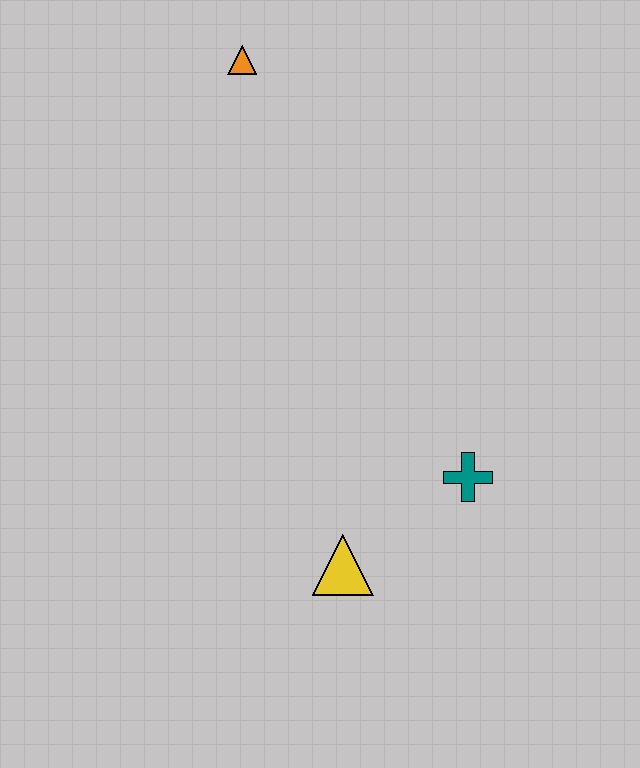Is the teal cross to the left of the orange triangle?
No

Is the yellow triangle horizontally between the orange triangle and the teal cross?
Yes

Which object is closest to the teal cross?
The yellow triangle is closest to the teal cross.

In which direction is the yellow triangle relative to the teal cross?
The yellow triangle is to the left of the teal cross.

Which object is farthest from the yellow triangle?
The orange triangle is farthest from the yellow triangle.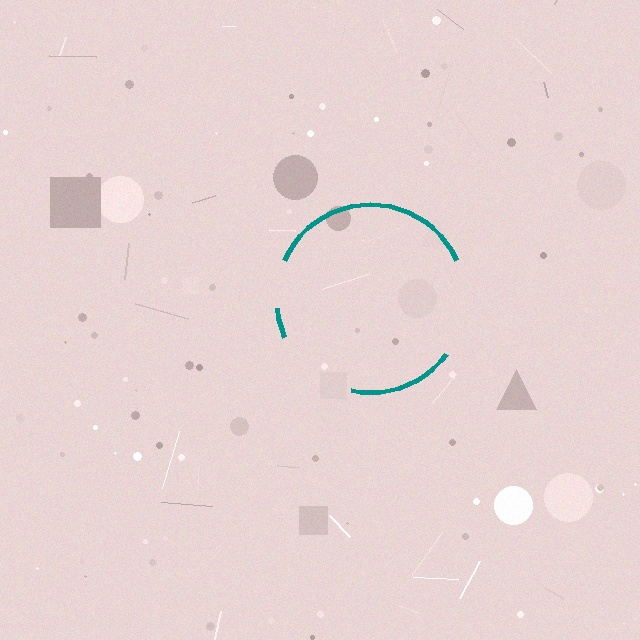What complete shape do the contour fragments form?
The contour fragments form a circle.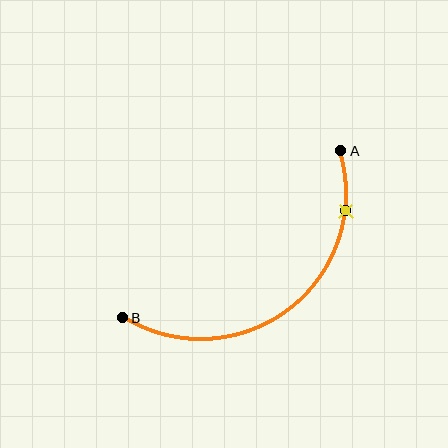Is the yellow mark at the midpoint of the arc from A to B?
No. The yellow mark lies on the arc but is closer to endpoint A. The arc midpoint would be at the point on the curve equidistant along the arc from both A and B.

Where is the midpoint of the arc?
The arc midpoint is the point on the curve farthest from the straight line joining A and B. It sits below and to the right of that line.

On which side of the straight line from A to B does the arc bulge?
The arc bulges below and to the right of the straight line connecting A and B.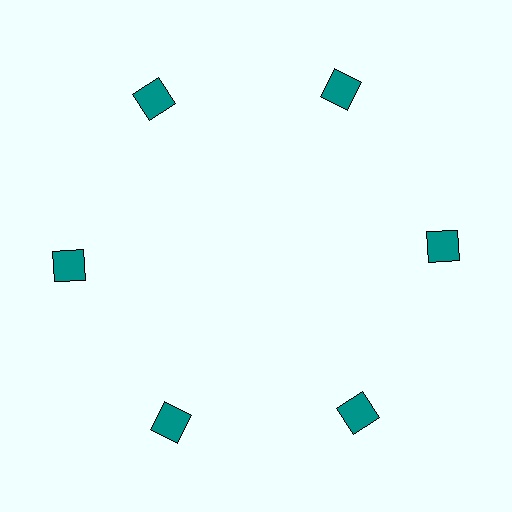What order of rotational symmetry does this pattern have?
This pattern has 6-fold rotational symmetry.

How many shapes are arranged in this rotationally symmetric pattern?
There are 6 shapes, arranged in 6 groups of 1.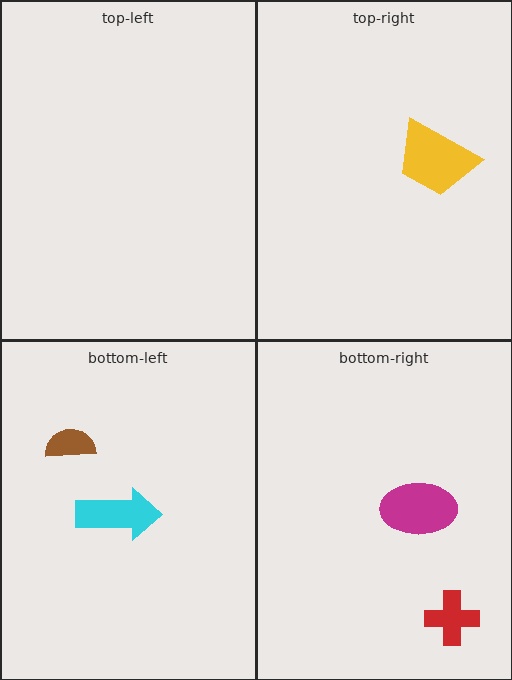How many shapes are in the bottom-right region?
2.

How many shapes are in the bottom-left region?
2.